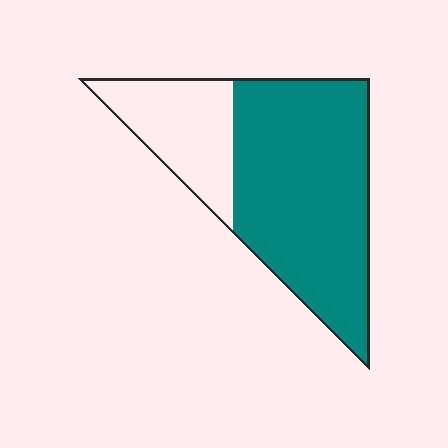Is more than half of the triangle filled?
Yes.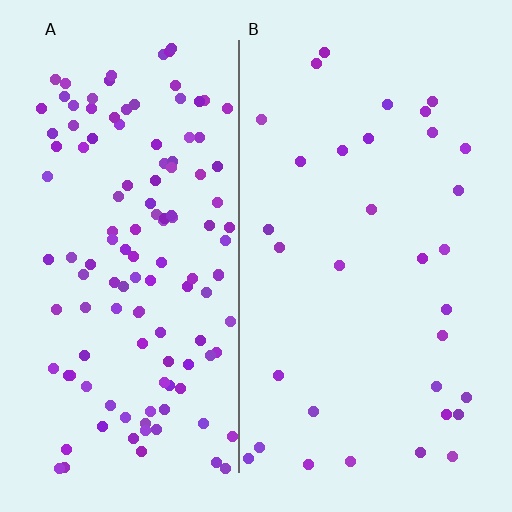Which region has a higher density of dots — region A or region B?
A (the left).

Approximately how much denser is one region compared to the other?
Approximately 3.9× — region A over region B.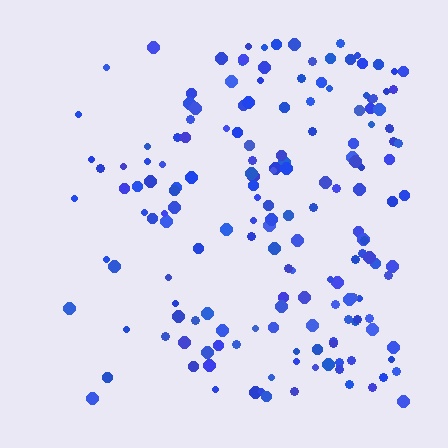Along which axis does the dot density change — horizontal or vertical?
Horizontal.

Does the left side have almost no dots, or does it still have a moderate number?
Still a moderate number, just noticeably fewer than the right.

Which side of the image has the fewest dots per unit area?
The left.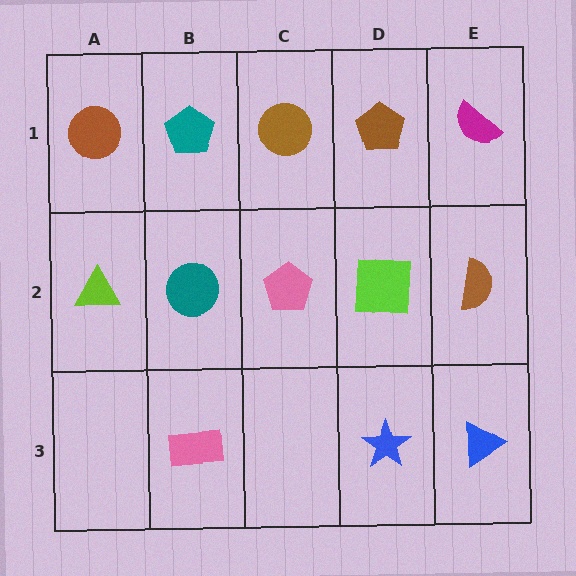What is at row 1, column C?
A brown circle.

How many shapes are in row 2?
5 shapes.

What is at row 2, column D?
A lime square.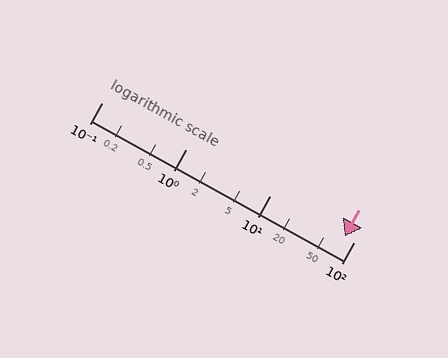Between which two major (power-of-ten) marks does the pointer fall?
The pointer is between 10 and 100.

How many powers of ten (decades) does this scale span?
The scale spans 3 decades, from 0.1 to 100.